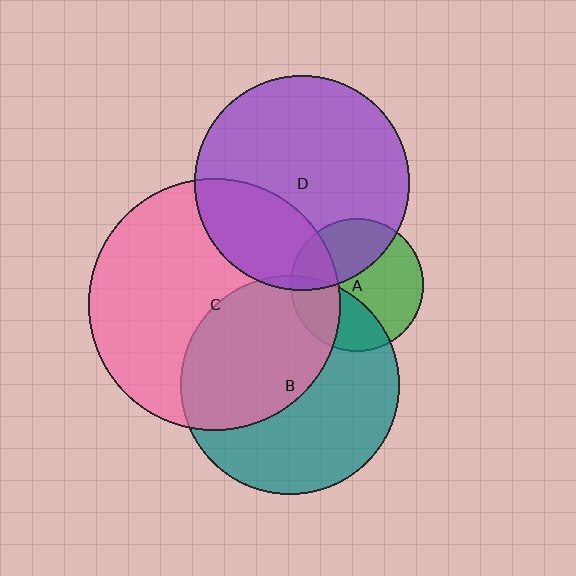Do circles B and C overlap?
Yes.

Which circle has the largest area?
Circle C (pink).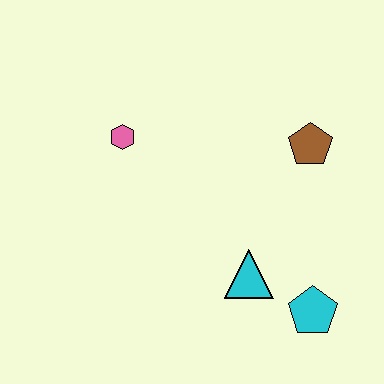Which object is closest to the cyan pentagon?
The cyan triangle is closest to the cyan pentagon.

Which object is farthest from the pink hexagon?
The cyan pentagon is farthest from the pink hexagon.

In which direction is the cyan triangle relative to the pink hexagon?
The cyan triangle is below the pink hexagon.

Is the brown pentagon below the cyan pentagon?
No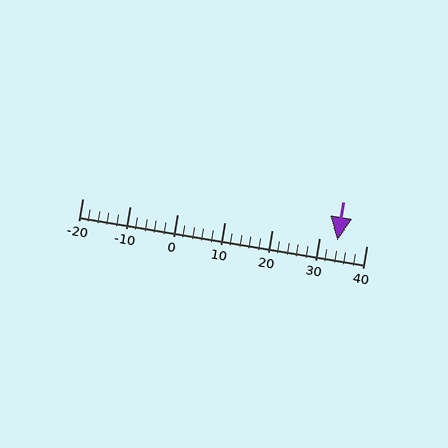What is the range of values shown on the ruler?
The ruler shows values from -20 to 40.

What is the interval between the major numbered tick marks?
The major tick marks are spaced 10 units apart.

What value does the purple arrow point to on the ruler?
The purple arrow points to approximately 34.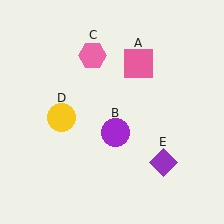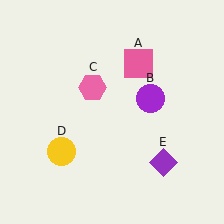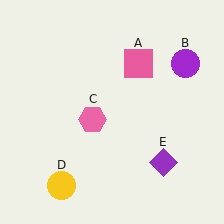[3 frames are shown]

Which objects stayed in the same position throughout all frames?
Pink square (object A) and purple diamond (object E) remained stationary.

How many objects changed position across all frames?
3 objects changed position: purple circle (object B), pink hexagon (object C), yellow circle (object D).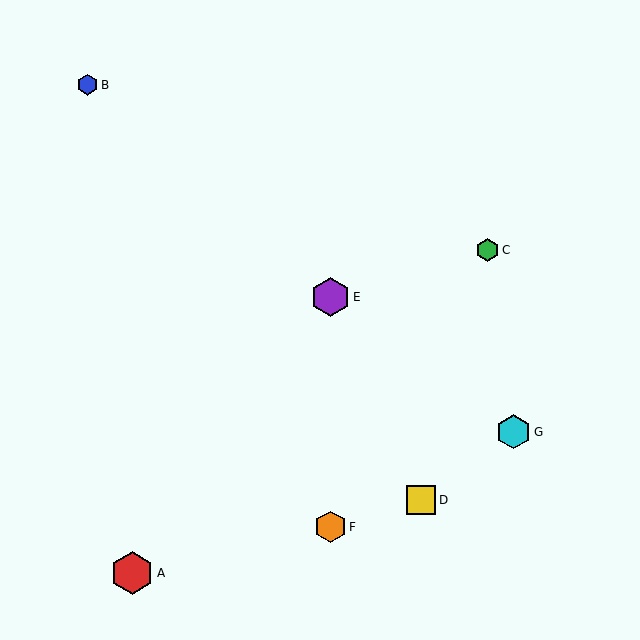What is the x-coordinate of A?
Object A is at x≈132.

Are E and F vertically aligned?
Yes, both are at x≈331.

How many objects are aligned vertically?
2 objects (E, F) are aligned vertically.